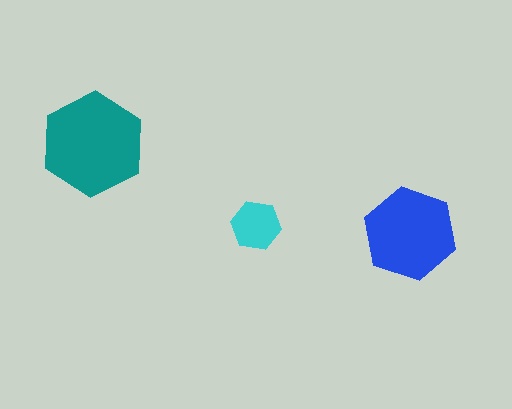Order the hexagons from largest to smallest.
the teal one, the blue one, the cyan one.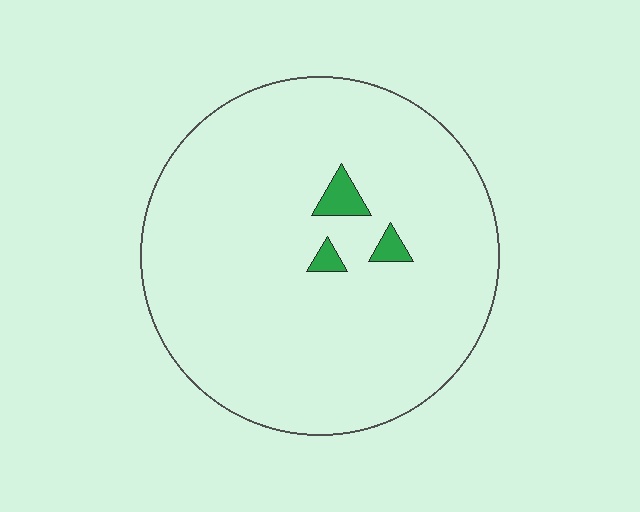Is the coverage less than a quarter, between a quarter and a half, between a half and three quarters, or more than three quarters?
Less than a quarter.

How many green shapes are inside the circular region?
3.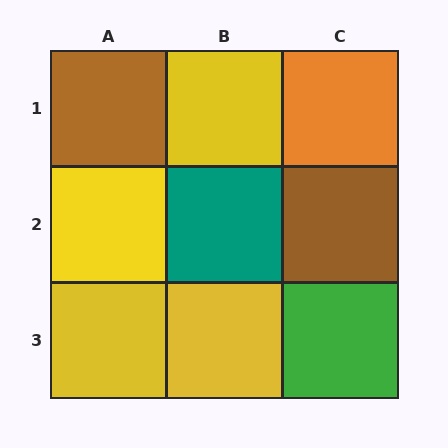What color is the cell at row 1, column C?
Orange.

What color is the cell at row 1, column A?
Brown.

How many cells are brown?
2 cells are brown.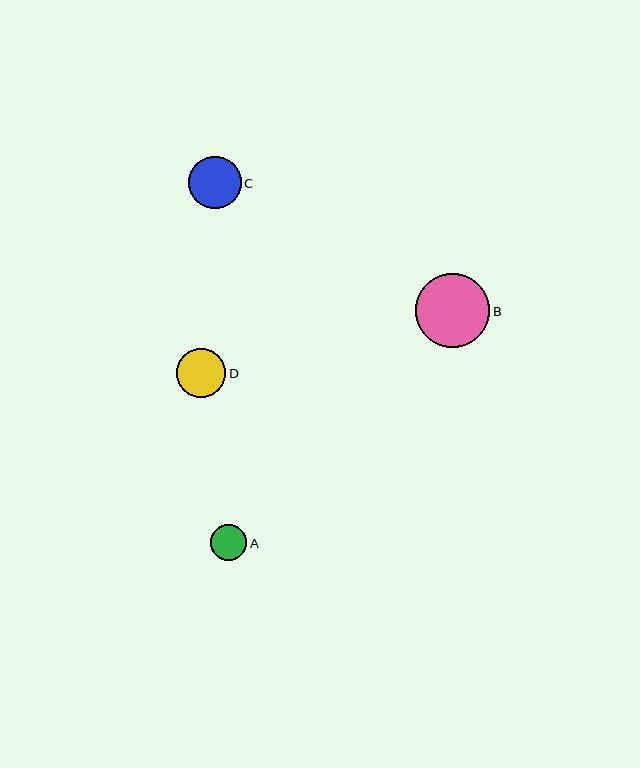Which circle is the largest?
Circle B is the largest with a size of approximately 74 pixels.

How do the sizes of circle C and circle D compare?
Circle C and circle D are approximately the same size.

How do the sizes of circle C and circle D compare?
Circle C and circle D are approximately the same size.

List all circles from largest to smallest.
From largest to smallest: B, C, D, A.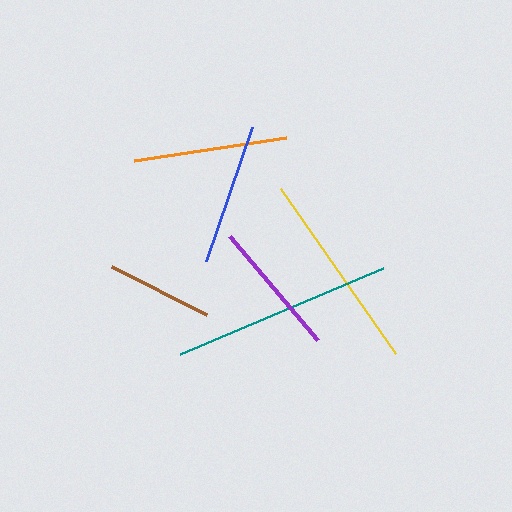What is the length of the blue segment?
The blue segment is approximately 141 pixels long.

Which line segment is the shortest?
The brown line is the shortest at approximately 107 pixels.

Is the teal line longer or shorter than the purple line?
The teal line is longer than the purple line.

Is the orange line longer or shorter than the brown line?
The orange line is longer than the brown line.